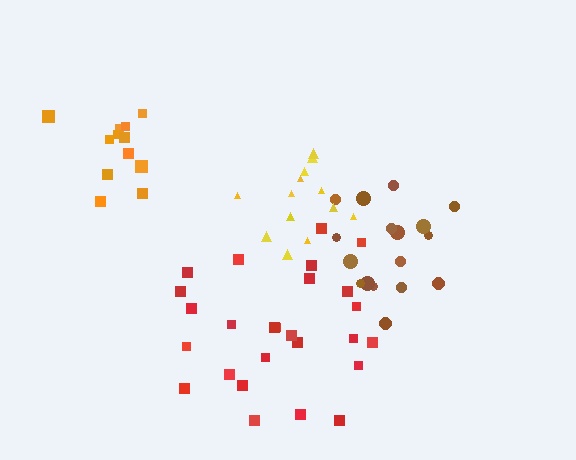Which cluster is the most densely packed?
Orange.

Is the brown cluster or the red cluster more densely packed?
Brown.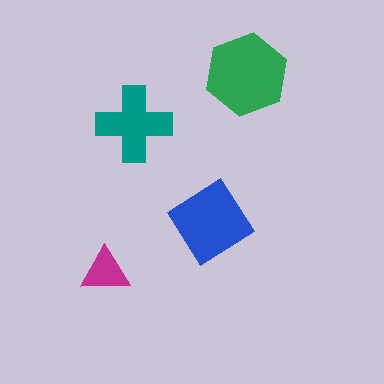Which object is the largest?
The green hexagon.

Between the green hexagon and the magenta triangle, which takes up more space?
The green hexagon.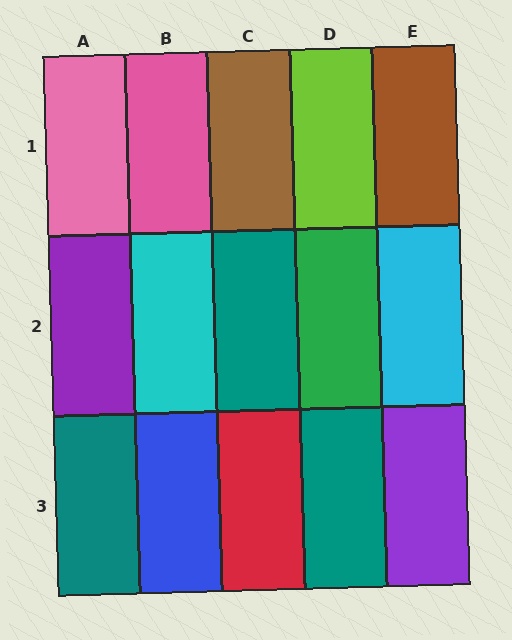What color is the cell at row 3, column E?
Purple.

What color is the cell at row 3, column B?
Blue.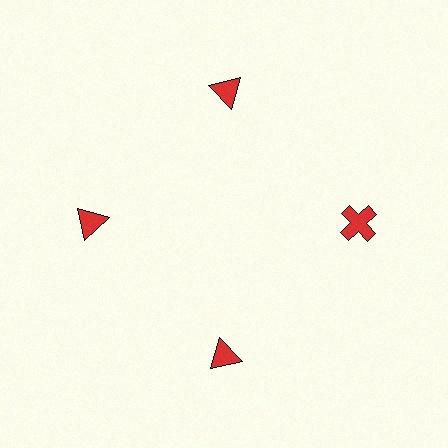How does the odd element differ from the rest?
It has a different shape: cross instead of triangle.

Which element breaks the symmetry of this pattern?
The red cross at roughly the 3 o'clock position breaks the symmetry. All other shapes are red triangles.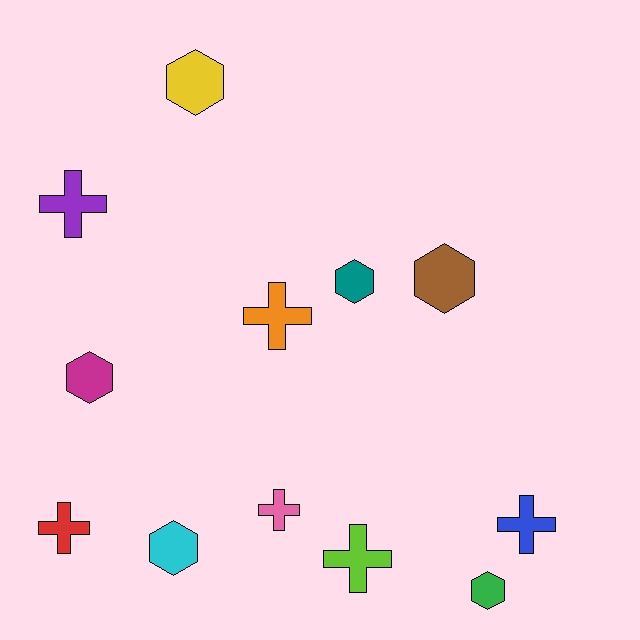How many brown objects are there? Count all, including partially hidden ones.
There is 1 brown object.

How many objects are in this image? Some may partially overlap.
There are 12 objects.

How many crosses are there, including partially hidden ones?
There are 6 crosses.